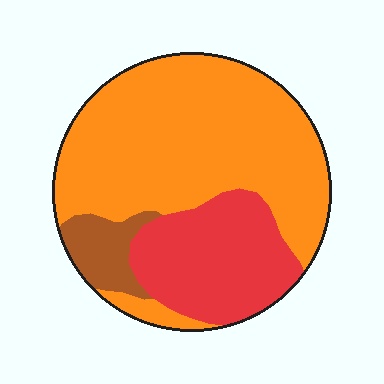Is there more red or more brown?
Red.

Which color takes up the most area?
Orange, at roughly 65%.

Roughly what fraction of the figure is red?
Red covers 27% of the figure.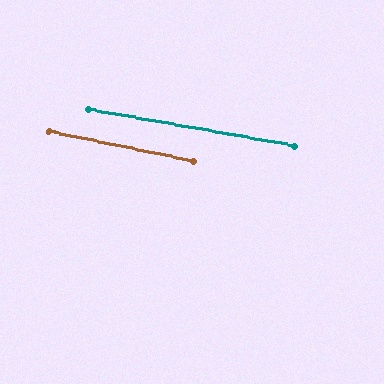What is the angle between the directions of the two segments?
Approximately 2 degrees.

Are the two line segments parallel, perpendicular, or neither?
Parallel — their directions differ by only 1.7°.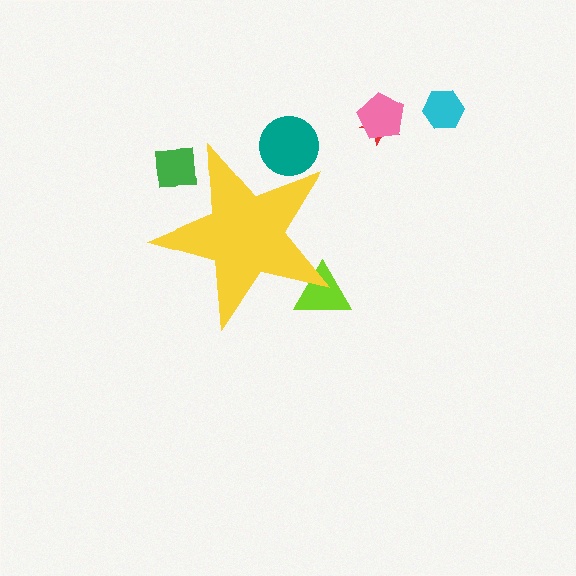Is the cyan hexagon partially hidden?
No, the cyan hexagon is fully visible.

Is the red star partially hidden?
No, the red star is fully visible.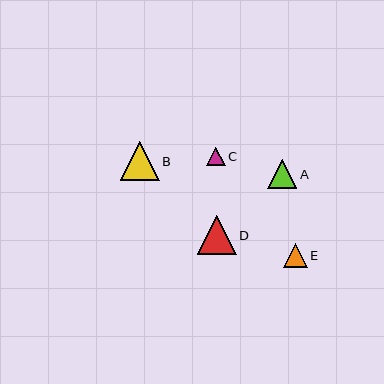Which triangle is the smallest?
Triangle C is the smallest with a size of approximately 18 pixels.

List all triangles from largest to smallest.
From largest to smallest: B, D, A, E, C.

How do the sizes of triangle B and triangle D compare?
Triangle B and triangle D are approximately the same size.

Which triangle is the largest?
Triangle B is the largest with a size of approximately 38 pixels.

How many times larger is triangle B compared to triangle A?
Triangle B is approximately 1.3 times the size of triangle A.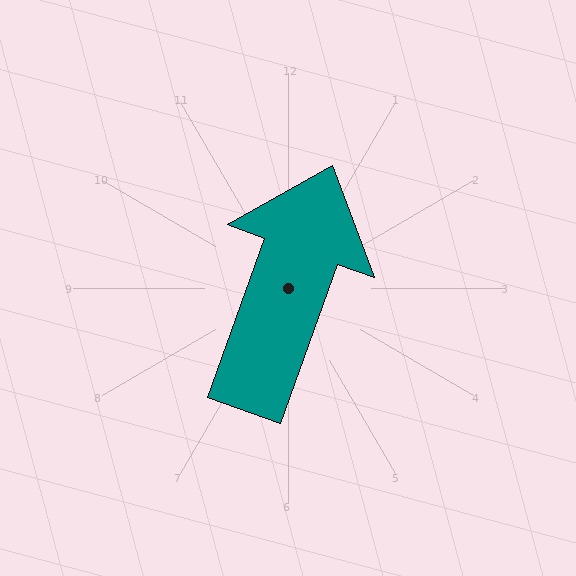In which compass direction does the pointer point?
North.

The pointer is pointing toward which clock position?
Roughly 1 o'clock.